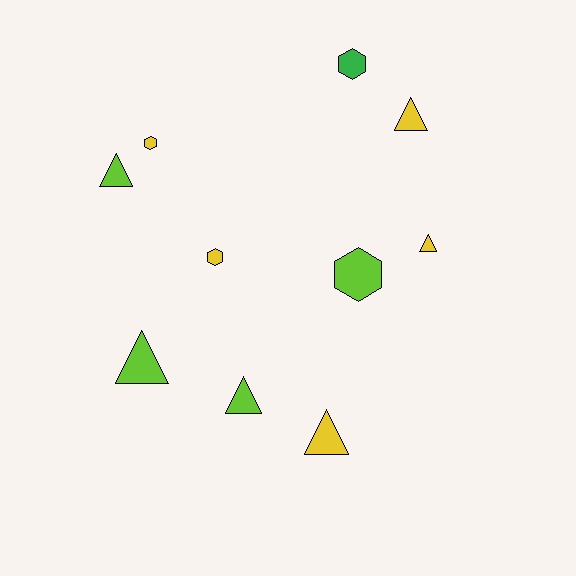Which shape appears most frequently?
Triangle, with 6 objects.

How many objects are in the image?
There are 10 objects.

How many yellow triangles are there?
There are 3 yellow triangles.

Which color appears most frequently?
Yellow, with 5 objects.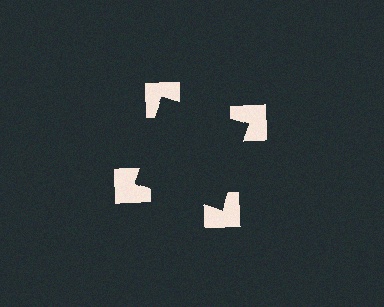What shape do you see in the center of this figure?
An illusory square — its edges are inferred from the aligned wedge cuts in the notched squares, not physically drawn.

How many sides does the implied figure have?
4 sides.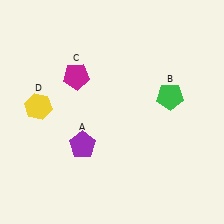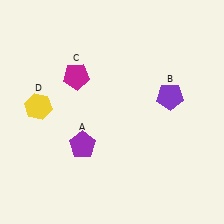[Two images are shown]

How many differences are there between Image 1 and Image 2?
There is 1 difference between the two images.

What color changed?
The pentagon (B) changed from green in Image 1 to purple in Image 2.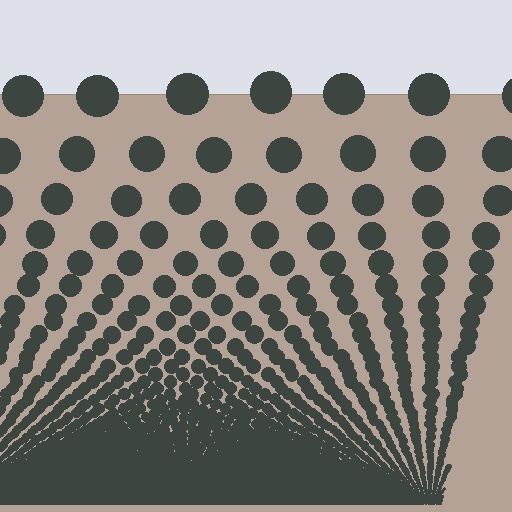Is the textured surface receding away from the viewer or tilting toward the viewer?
The surface appears to tilt toward the viewer. Texture elements get larger and sparser toward the top.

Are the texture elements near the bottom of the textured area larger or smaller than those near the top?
Smaller. The gradient is inverted — elements near the bottom are smaller and denser.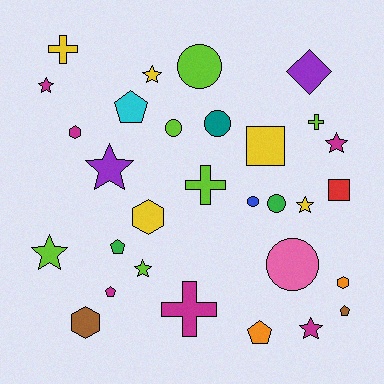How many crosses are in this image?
There are 4 crosses.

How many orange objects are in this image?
There are 2 orange objects.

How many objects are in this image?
There are 30 objects.